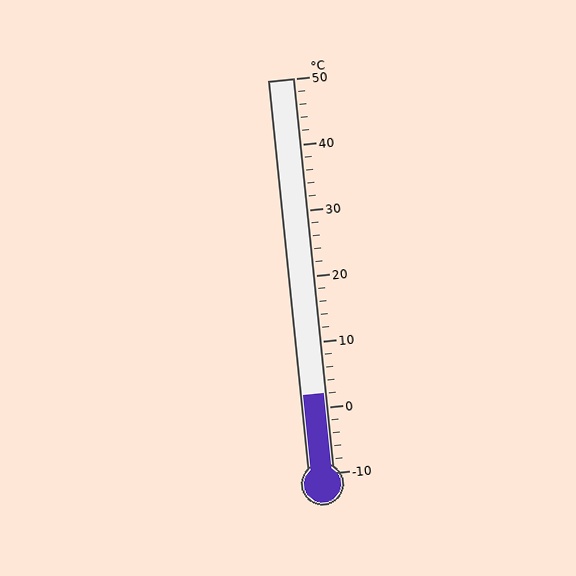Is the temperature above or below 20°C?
The temperature is below 20°C.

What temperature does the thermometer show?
The thermometer shows approximately 2°C.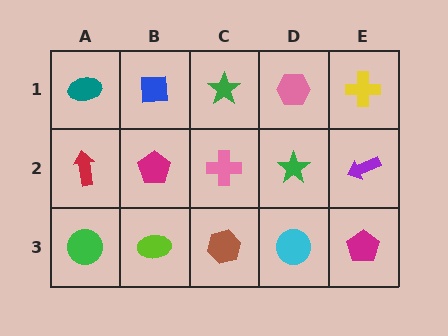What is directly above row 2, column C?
A green star.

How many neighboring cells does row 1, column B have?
3.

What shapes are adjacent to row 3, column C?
A pink cross (row 2, column C), a lime ellipse (row 3, column B), a cyan circle (row 3, column D).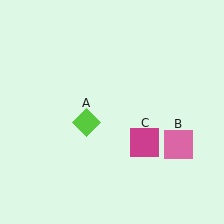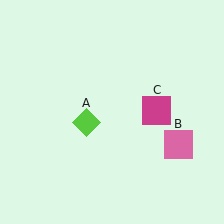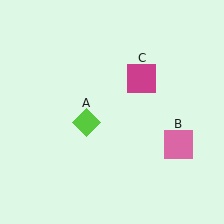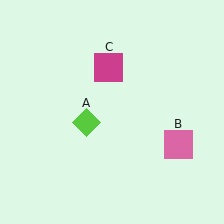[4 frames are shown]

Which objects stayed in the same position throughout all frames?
Lime diamond (object A) and pink square (object B) remained stationary.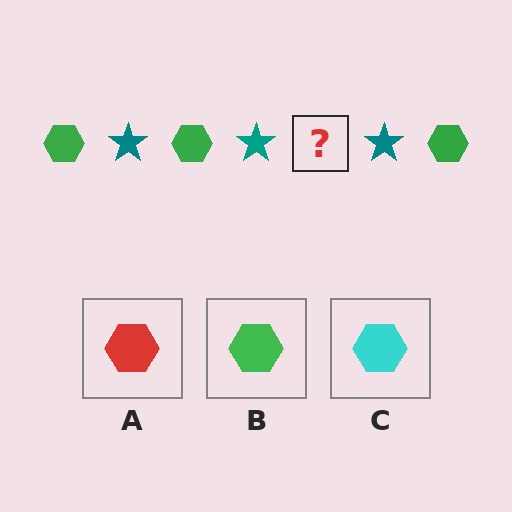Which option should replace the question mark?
Option B.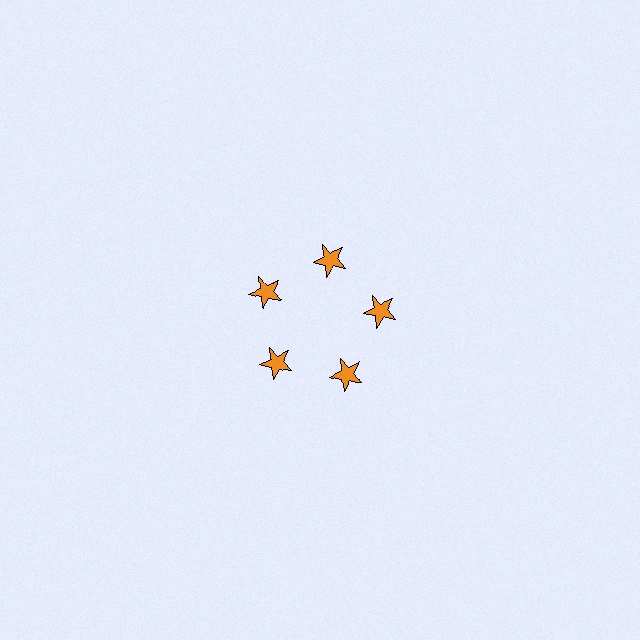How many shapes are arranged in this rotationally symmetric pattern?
There are 5 shapes, arranged in 5 groups of 1.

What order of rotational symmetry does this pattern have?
This pattern has 5-fold rotational symmetry.